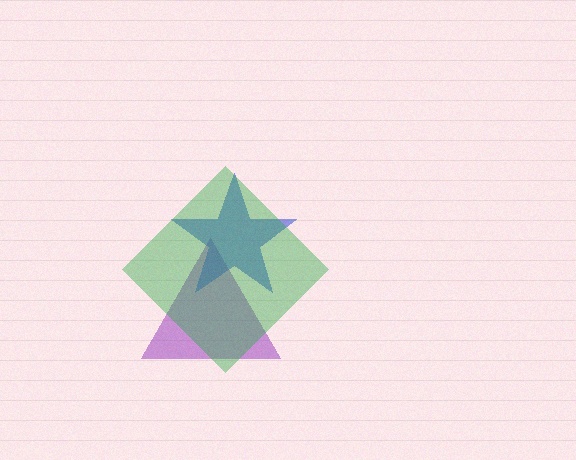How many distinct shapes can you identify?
There are 3 distinct shapes: a purple triangle, a blue star, a green diamond.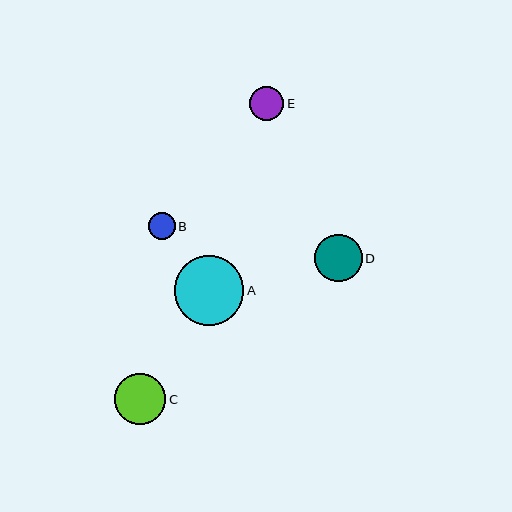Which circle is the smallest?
Circle B is the smallest with a size of approximately 27 pixels.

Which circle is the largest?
Circle A is the largest with a size of approximately 70 pixels.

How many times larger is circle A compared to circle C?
Circle A is approximately 1.4 times the size of circle C.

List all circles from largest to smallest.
From largest to smallest: A, C, D, E, B.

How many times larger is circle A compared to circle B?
Circle A is approximately 2.6 times the size of circle B.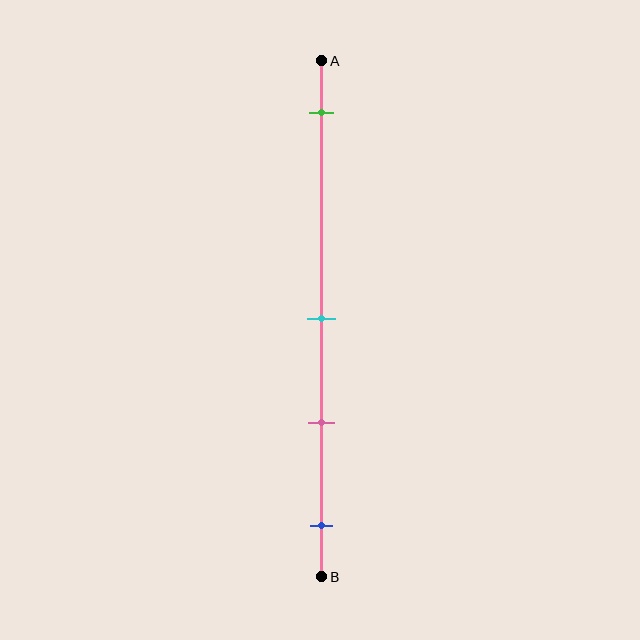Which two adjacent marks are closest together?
The cyan and pink marks are the closest adjacent pair.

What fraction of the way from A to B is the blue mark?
The blue mark is approximately 90% (0.9) of the way from A to B.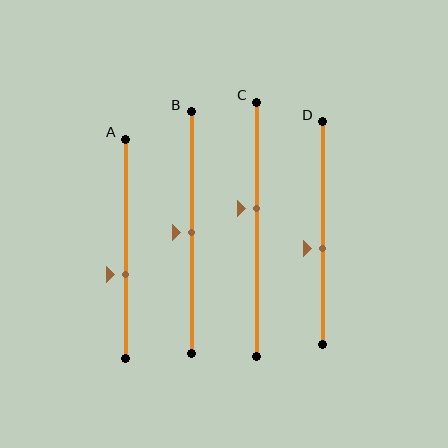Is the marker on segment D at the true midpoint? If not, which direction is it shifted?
No, the marker on segment D is shifted downward by about 7% of the segment length.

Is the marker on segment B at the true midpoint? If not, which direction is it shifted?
Yes, the marker on segment B is at the true midpoint.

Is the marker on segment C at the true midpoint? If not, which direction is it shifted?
No, the marker on segment C is shifted upward by about 8% of the segment length.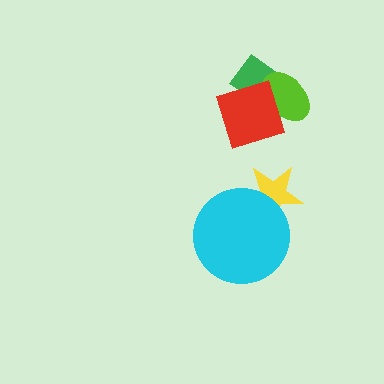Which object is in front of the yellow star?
The cyan circle is in front of the yellow star.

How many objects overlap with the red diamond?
2 objects overlap with the red diamond.